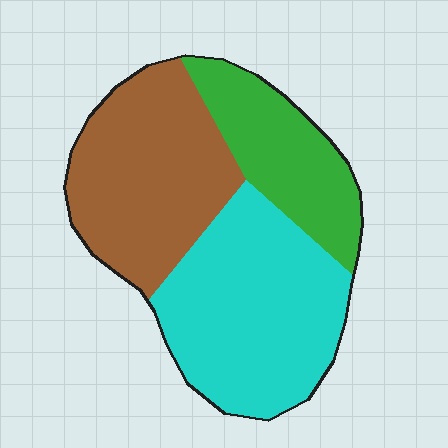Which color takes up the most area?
Cyan, at roughly 40%.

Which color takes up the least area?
Green, at roughly 20%.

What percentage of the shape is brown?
Brown takes up between a third and a half of the shape.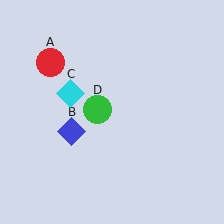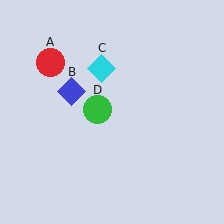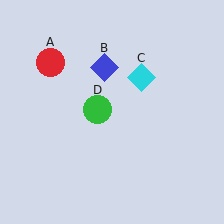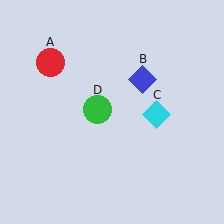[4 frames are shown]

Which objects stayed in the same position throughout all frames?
Red circle (object A) and green circle (object D) remained stationary.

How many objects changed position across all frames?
2 objects changed position: blue diamond (object B), cyan diamond (object C).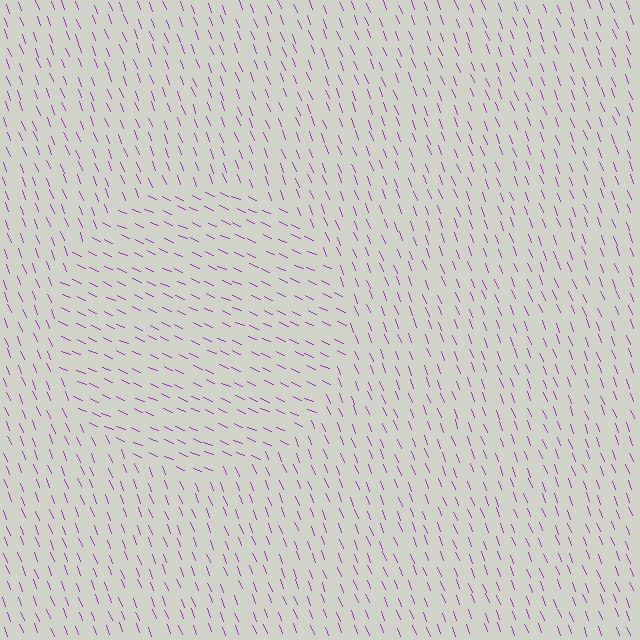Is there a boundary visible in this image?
Yes, there is a texture boundary formed by a change in line orientation.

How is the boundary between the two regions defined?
The boundary is defined purely by a change in line orientation (approximately 45 degrees difference). All lines are the same color and thickness.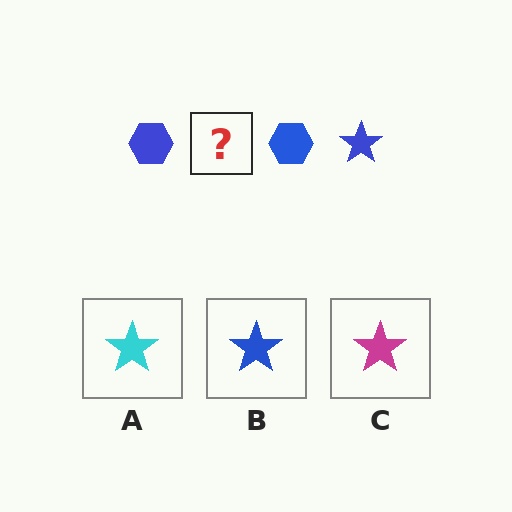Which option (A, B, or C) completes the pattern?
B.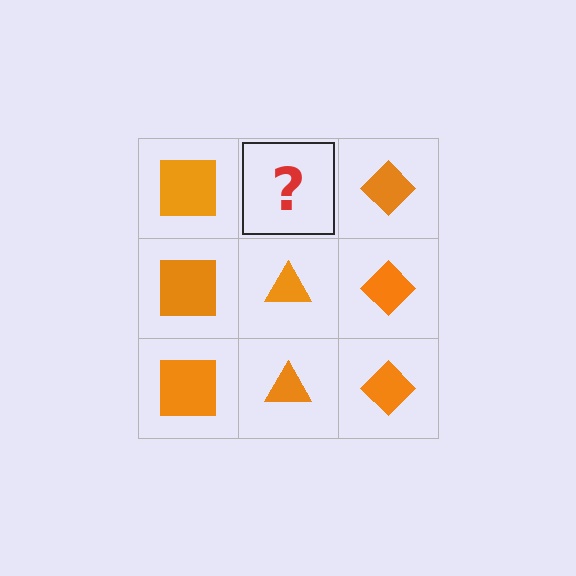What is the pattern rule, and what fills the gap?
The rule is that each column has a consistent shape. The gap should be filled with an orange triangle.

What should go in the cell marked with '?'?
The missing cell should contain an orange triangle.